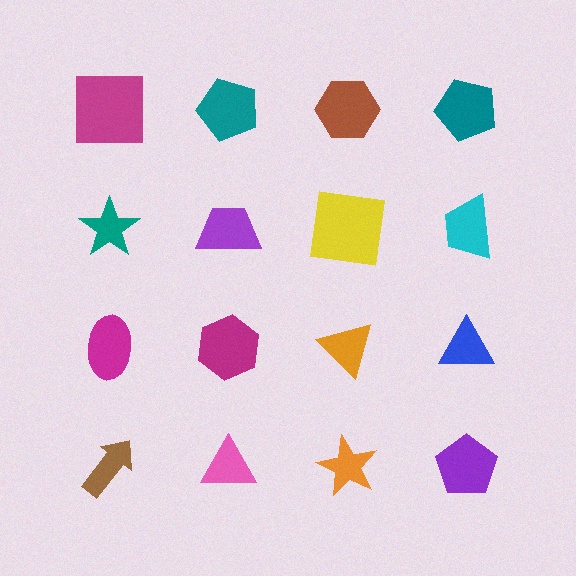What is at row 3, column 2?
A magenta hexagon.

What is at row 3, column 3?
An orange triangle.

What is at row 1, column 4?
A teal pentagon.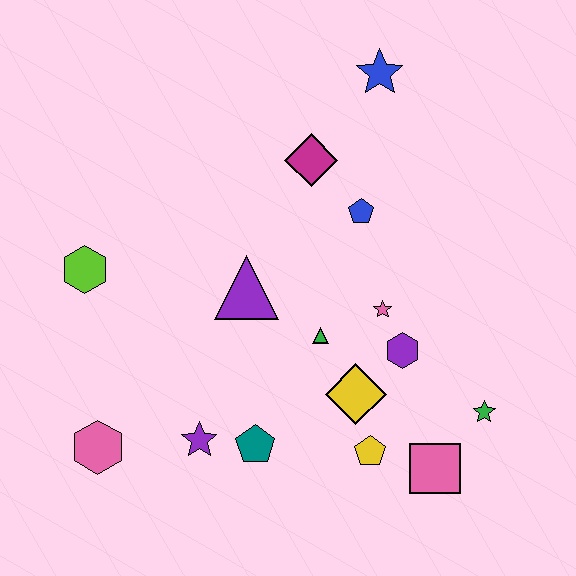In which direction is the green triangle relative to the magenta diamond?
The green triangle is below the magenta diamond.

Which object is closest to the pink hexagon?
The purple star is closest to the pink hexagon.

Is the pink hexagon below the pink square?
No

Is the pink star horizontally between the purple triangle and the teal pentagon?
No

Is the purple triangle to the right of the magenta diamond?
No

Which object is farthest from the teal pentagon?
The blue star is farthest from the teal pentagon.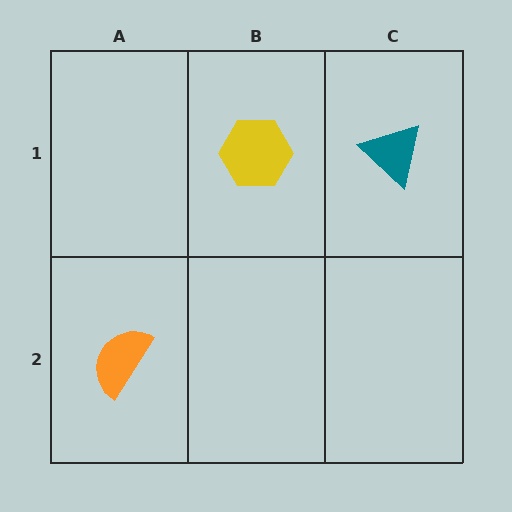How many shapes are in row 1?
2 shapes.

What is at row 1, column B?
A yellow hexagon.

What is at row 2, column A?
An orange semicircle.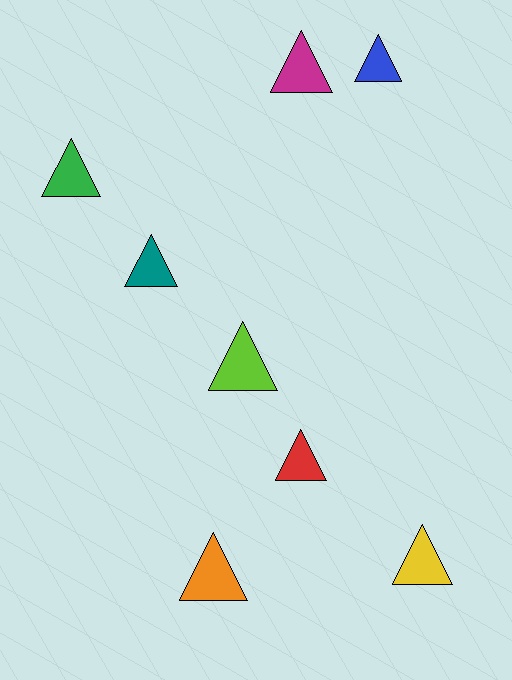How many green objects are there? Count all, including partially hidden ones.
There is 1 green object.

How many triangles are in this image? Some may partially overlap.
There are 8 triangles.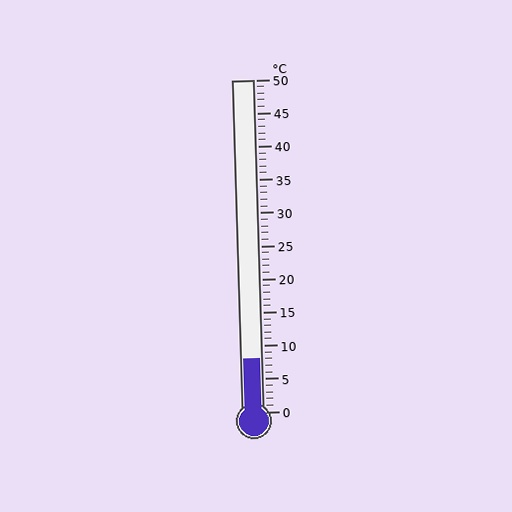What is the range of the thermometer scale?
The thermometer scale ranges from 0°C to 50°C.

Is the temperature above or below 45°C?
The temperature is below 45°C.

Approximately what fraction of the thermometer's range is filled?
The thermometer is filled to approximately 15% of its range.